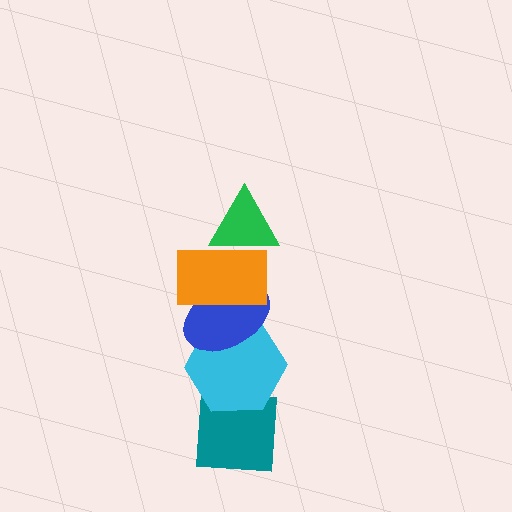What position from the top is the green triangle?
The green triangle is 1st from the top.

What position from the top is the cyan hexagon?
The cyan hexagon is 4th from the top.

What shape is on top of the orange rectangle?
The green triangle is on top of the orange rectangle.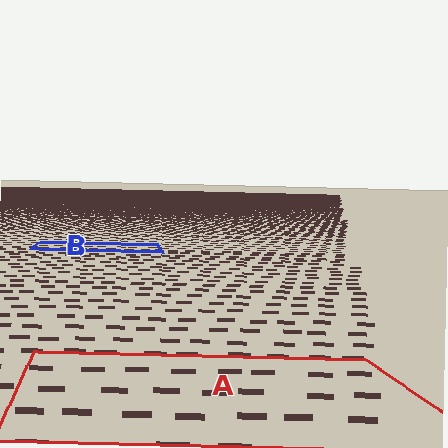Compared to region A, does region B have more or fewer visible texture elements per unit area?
Region B has more texture elements per unit area — they are packed more densely because it is farther away.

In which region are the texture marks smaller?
The texture marks are smaller in region B, because it is farther away.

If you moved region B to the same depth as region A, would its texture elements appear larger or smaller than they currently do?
They would appear larger. At a closer depth, the same texture elements are projected at a bigger on-screen size.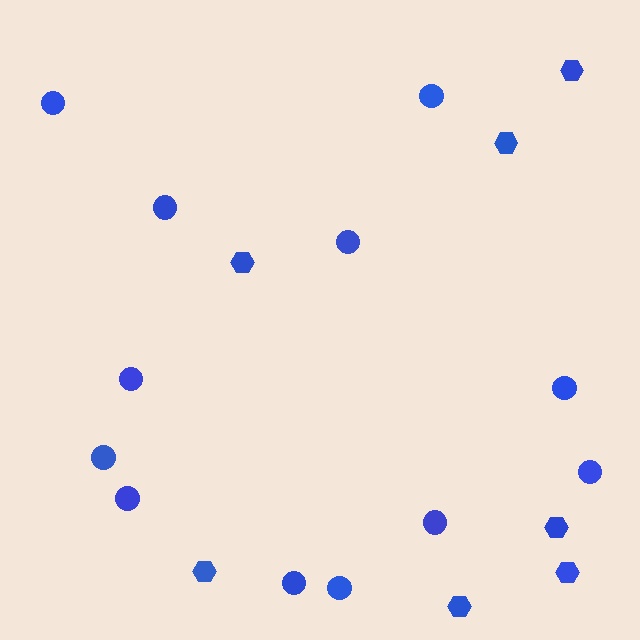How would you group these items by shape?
There are 2 groups: one group of circles (12) and one group of hexagons (7).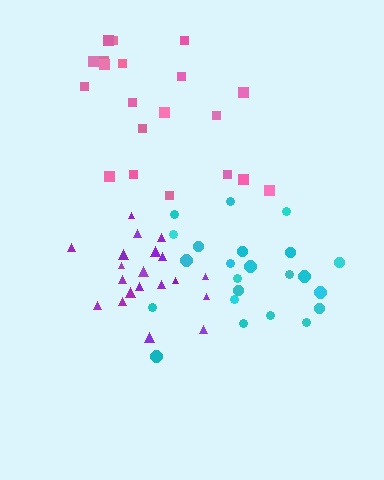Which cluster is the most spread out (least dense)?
Pink.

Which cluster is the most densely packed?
Purple.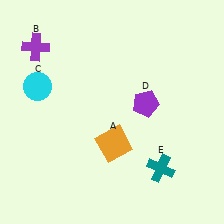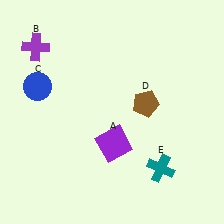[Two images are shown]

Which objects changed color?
A changed from orange to purple. C changed from cyan to blue. D changed from purple to brown.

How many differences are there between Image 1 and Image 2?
There are 3 differences between the two images.